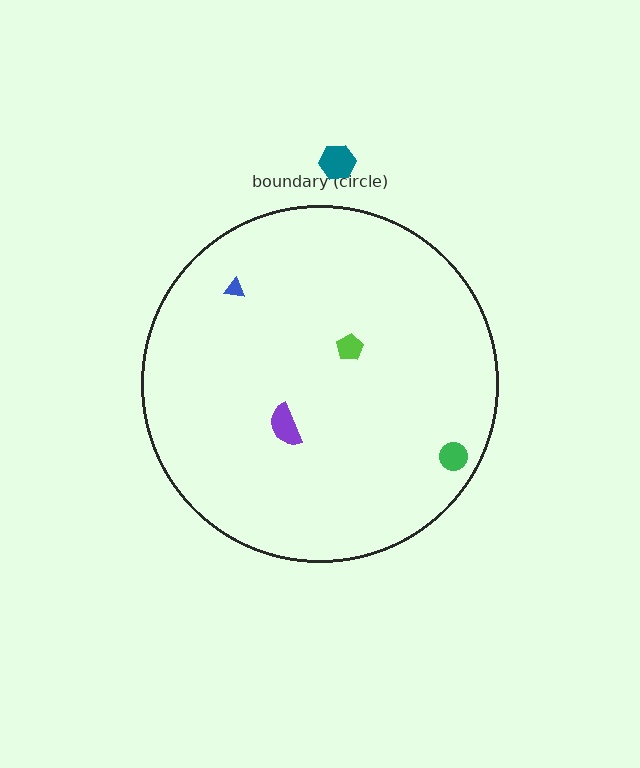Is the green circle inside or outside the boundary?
Inside.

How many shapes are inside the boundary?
4 inside, 1 outside.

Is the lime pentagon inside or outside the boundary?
Inside.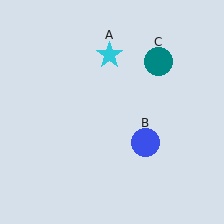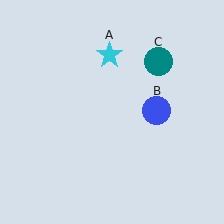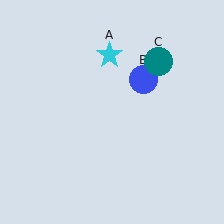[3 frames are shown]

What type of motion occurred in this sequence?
The blue circle (object B) rotated counterclockwise around the center of the scene.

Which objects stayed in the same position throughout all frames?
Cyan star (object A) and teal circle (object C) remained stationary.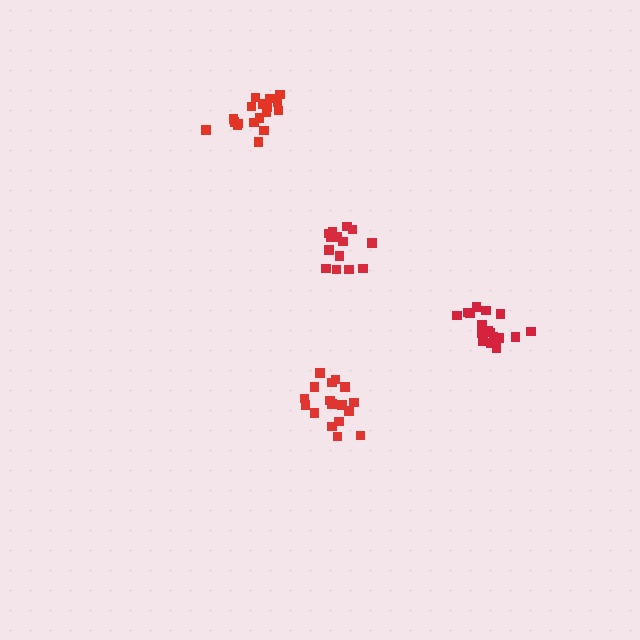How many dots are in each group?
Group 1: 14 dots, Group 2: 18 dots, Group 3: 19 dots, Group 4: 17 dots (68 total).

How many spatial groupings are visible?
There are 4 spatial groupings.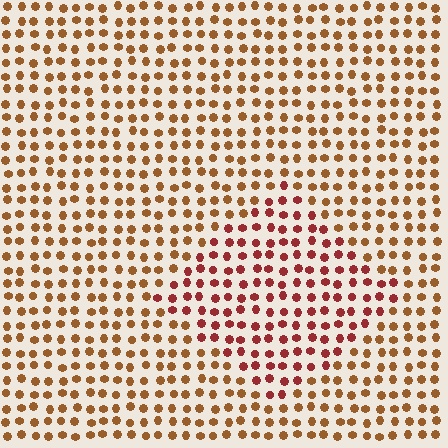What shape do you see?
I see a diamond.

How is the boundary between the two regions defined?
The boundary is defined purely by a slight shift in hue (about 31 degrees). Spacing, size, and orientation are identical on both sides.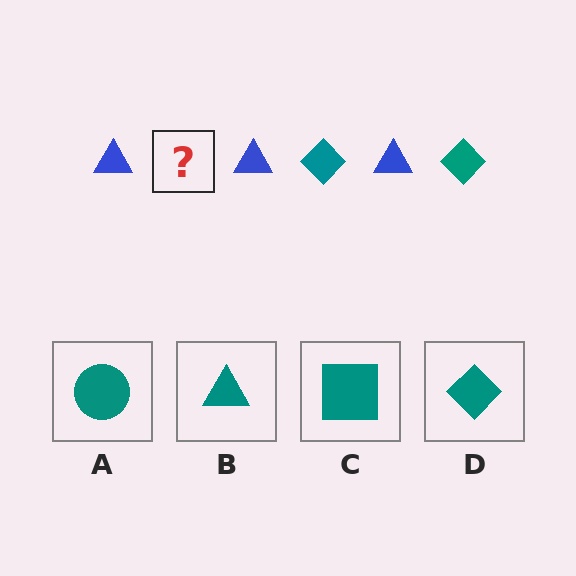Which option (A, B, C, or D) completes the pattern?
D.